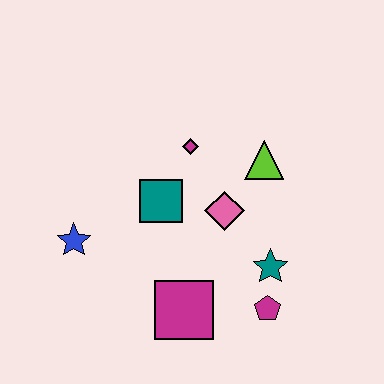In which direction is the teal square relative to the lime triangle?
The teal square is to the left of the lime triangle.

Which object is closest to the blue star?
The teal square is closest to the blue star.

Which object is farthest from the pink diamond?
The blue star is farthest from the pink diamond.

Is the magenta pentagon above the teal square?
No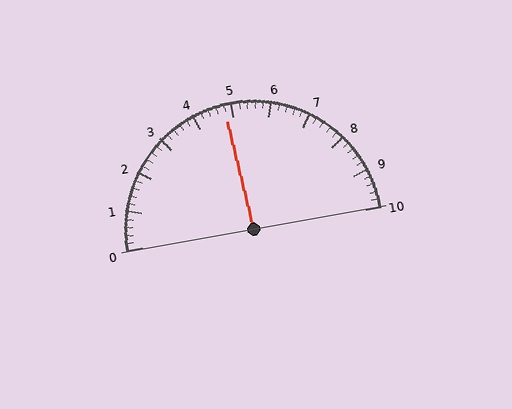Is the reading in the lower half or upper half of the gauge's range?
The reading is in the lower half of the range (0 to 10).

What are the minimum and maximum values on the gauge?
The gauge ranges from 0 to 10.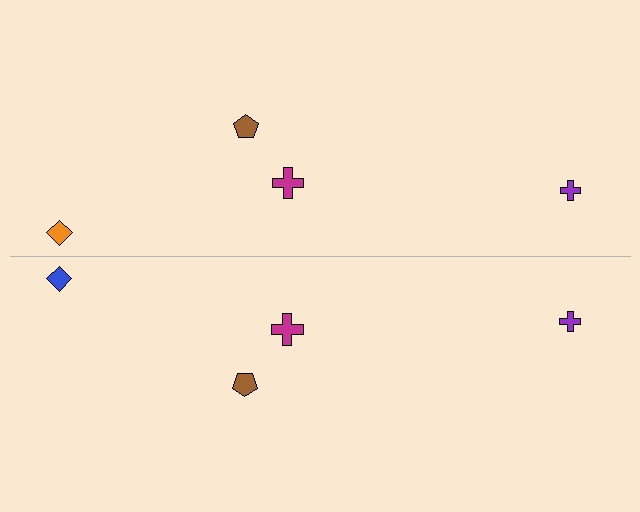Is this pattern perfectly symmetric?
No, the pattern is not perfectly symmetric. The blue diamond on the bottom side breaks the symmetry — its mirror counterpart is orange.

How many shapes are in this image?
There are 8 shapes in this image.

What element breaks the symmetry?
The blue diamond on the bottom side breaks the symmetry — its mirror counterpart is orange.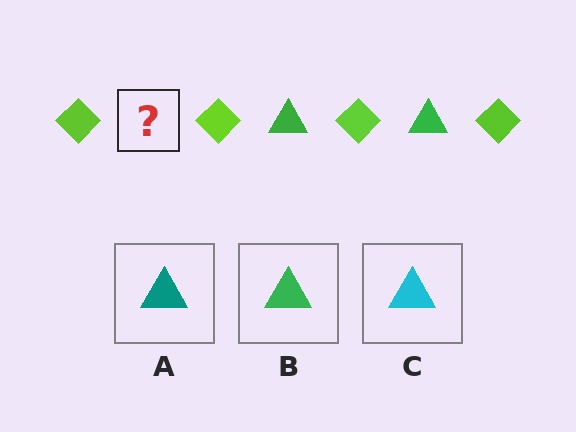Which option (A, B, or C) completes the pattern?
B.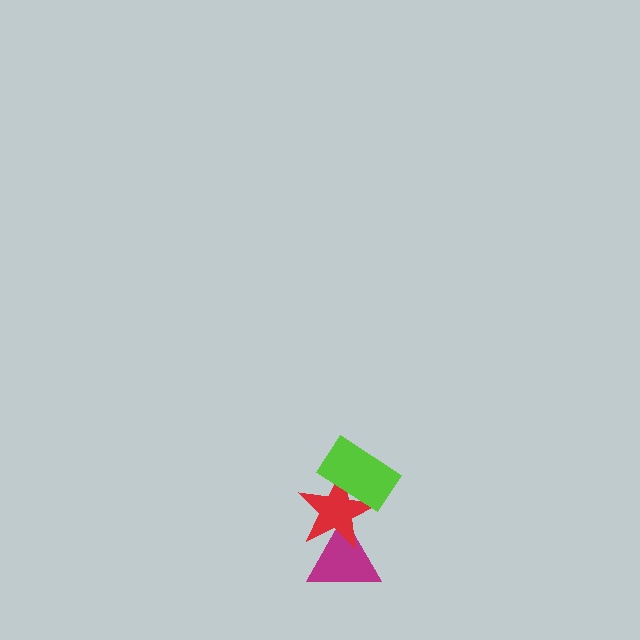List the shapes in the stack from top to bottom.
From top to bottom: the lime rectangle, the red star, the magenta triangle.